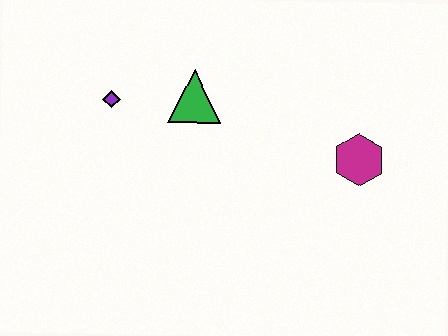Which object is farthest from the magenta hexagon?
The purple diamond is farthest from the magenta hexagon.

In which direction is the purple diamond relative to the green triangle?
The purple diamond is to the left of the green triangle.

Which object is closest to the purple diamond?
The green triangle is closest to the purple diamond.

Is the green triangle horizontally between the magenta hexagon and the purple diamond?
Yes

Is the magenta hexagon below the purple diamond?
Yes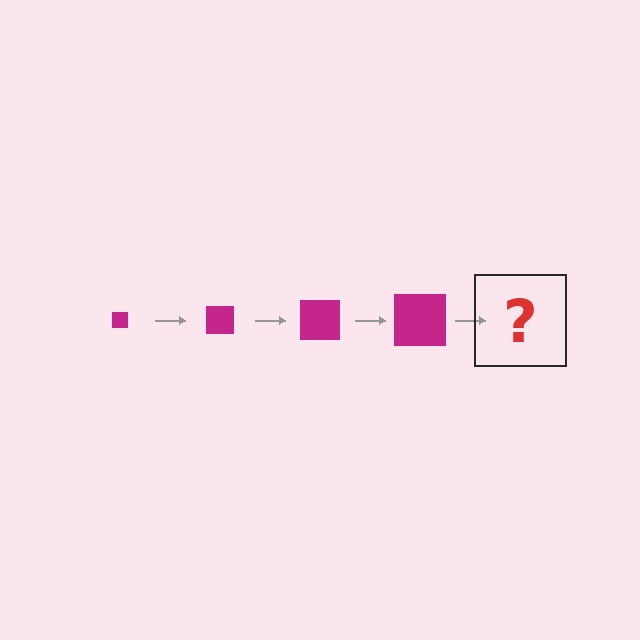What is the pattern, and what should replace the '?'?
The pattern is that the square gets progressively larger each step. The '?' should be a magenta square, larger than the previous one.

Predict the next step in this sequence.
The next step is a magenta square, larger than the previous one.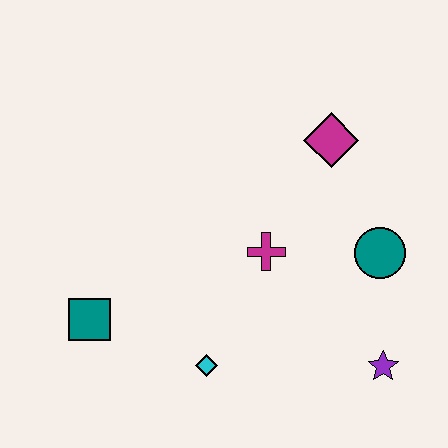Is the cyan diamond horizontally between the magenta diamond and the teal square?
Yes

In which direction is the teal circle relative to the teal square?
The teal circle is to the right of the teal square.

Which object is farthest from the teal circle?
The teal square is farthest from the teal circle.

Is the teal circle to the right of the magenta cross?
Yes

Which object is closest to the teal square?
The cyan diamond is closest to the teal square.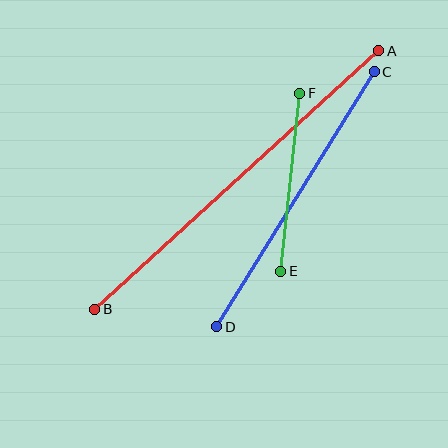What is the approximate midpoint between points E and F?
The midpoint is at approximately (290, 182) pixels.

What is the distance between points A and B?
The distance is approximately 384 pixels.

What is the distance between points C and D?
The distance is approximately 300 pixels.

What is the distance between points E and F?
The distance is approximately 179 pixels.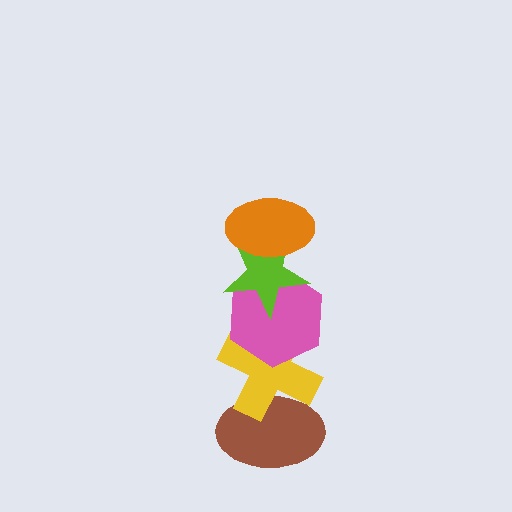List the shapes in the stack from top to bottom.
From top to bottom: the orange ellipse, the lime star, the pink hexagon, the yellow cross, the brown ellipse.